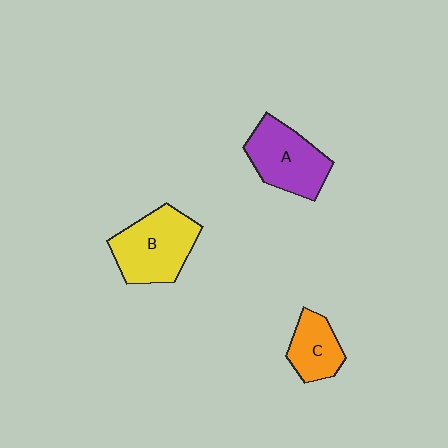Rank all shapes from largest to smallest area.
From largest to smallest: B (yellow), A (purple), C (orange).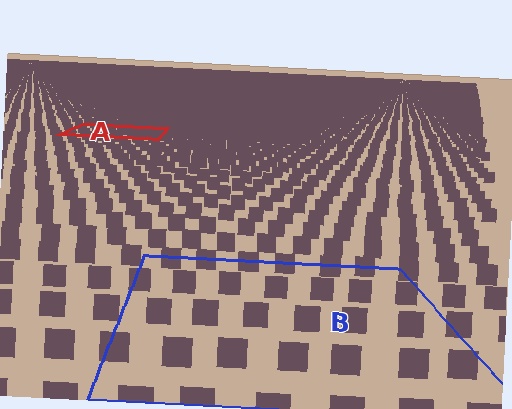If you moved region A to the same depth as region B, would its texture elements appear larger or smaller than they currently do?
They would appear larger. At a closer depth, the same texture elements are projected at a bigger on-screen size.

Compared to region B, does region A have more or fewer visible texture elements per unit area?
Region A has more texture elements per unit area — they are packed more densely because it is farther away.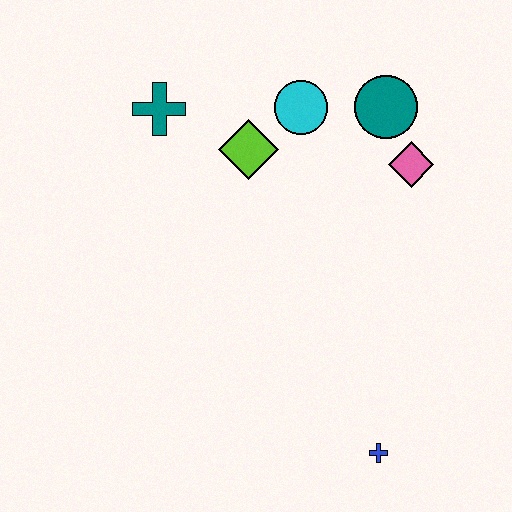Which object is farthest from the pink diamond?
The blue cross is farthest from the pink diamond.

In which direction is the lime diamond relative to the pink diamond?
The lime diamond is to the left of the pink diamond.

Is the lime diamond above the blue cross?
Yes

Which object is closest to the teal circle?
The pink diamond is closest to the teal circle.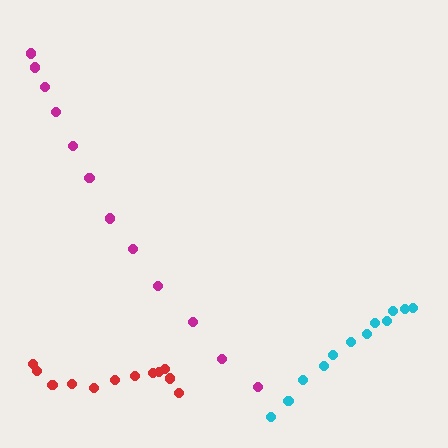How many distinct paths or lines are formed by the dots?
There are 3 distinct paths.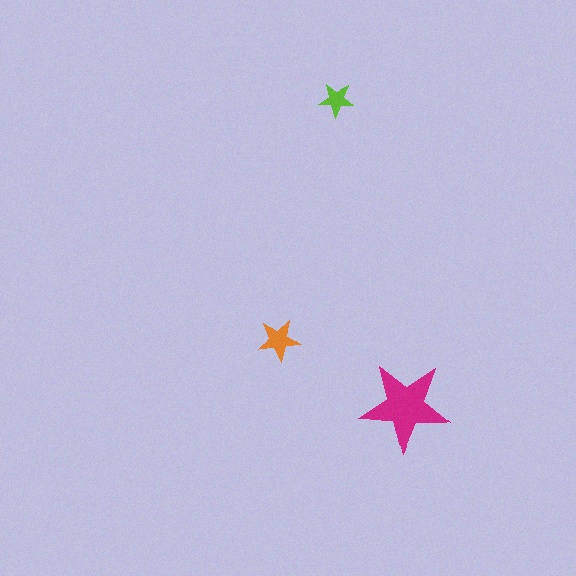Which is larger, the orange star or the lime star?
The orange one.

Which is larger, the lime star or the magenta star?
The magenta one.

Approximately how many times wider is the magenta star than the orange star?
About 2 times wider.